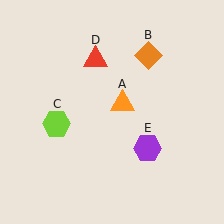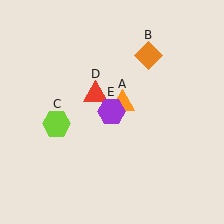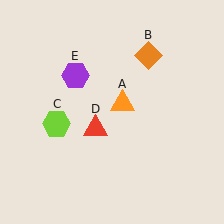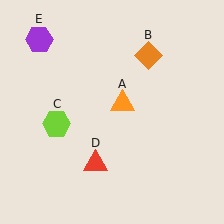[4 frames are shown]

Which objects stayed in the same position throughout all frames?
Orange triangle (object A) and orange diamond (object B) and lime hexagon (object C) remained stationary.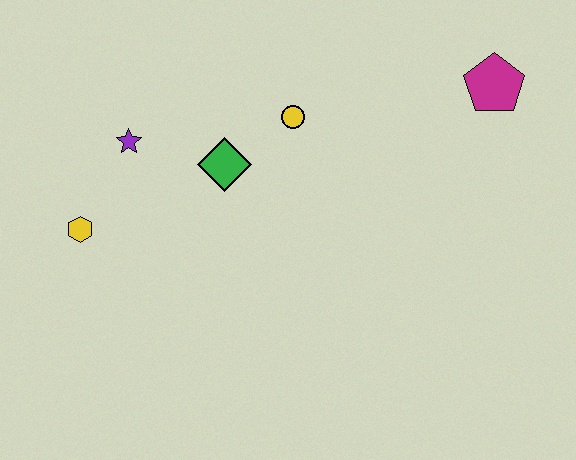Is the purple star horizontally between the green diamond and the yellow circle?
No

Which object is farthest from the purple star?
The magenta pentagon is farthest from the purple star.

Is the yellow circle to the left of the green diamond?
No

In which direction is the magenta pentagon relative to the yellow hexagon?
The magenta pentagon is to the right of the yellow hexagon.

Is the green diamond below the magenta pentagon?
Yes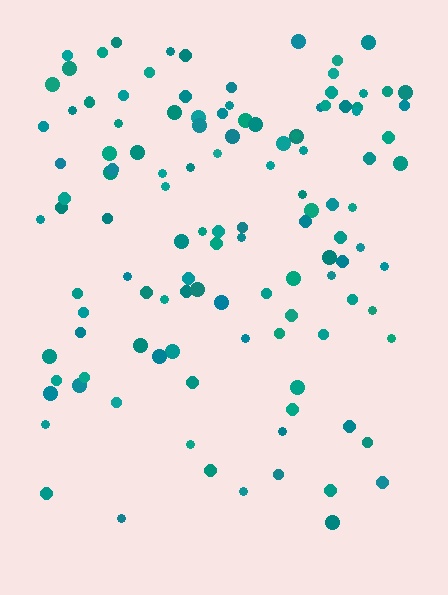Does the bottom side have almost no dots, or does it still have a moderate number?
Still a moderate number, just noticeably fewer than the top.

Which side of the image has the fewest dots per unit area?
The bottom.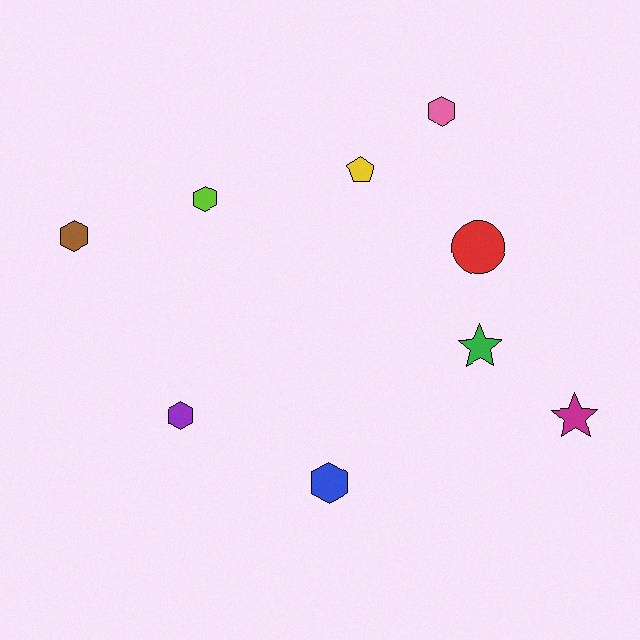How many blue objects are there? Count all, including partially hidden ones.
There is 1 blue object.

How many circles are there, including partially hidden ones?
There is 1 circle.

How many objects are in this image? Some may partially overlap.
There are 9 objects.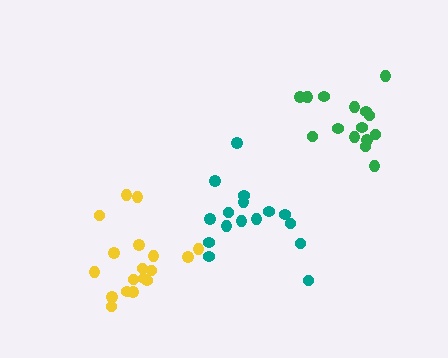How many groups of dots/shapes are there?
There are 3 groups.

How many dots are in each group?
Group 1: 16 dots, Group 2: 18 dots, Group 3: 15 dots (49 total).